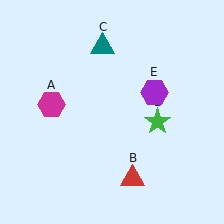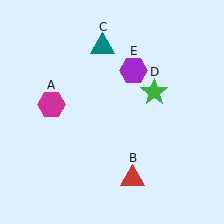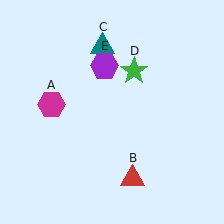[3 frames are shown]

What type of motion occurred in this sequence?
The green star (object D), purple hexagon (object E) rotated counterclockwise around the center of the scene.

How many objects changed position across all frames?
2 objects changed position: green star (object D), purple hexagon (object E).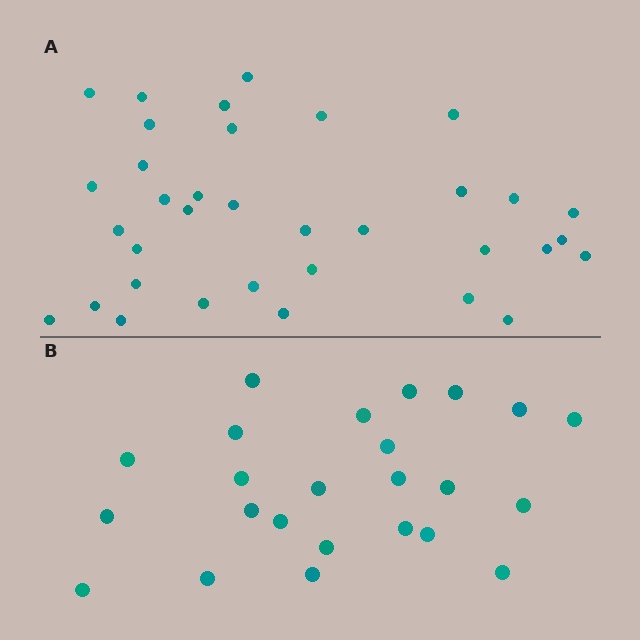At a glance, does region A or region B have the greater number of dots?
Region A (the top region) has more dots.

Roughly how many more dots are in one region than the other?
Region A has roughly 12 or so more dots than region B.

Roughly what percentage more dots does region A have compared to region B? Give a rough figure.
About 45% more.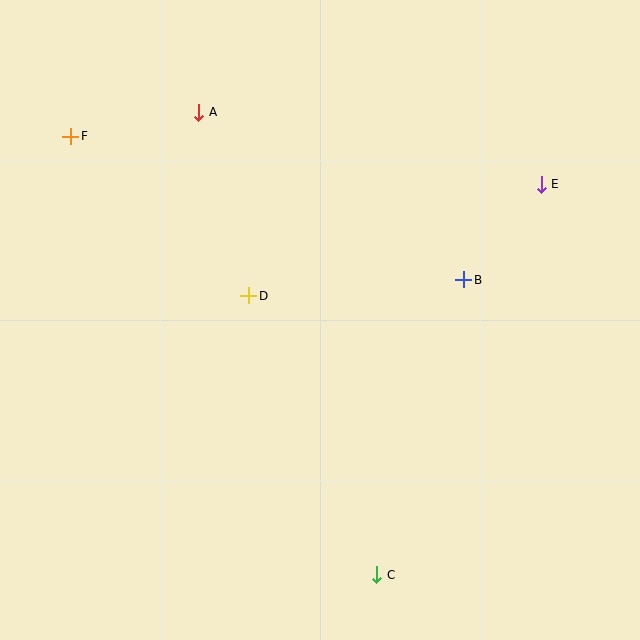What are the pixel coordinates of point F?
Point F is at (71, 136).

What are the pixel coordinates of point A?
Point A is at (199, 112).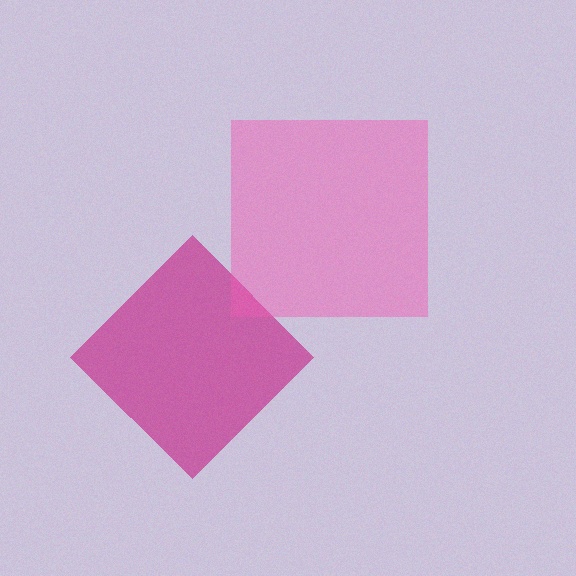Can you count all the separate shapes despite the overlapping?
Yes, there are 2 separate shapes.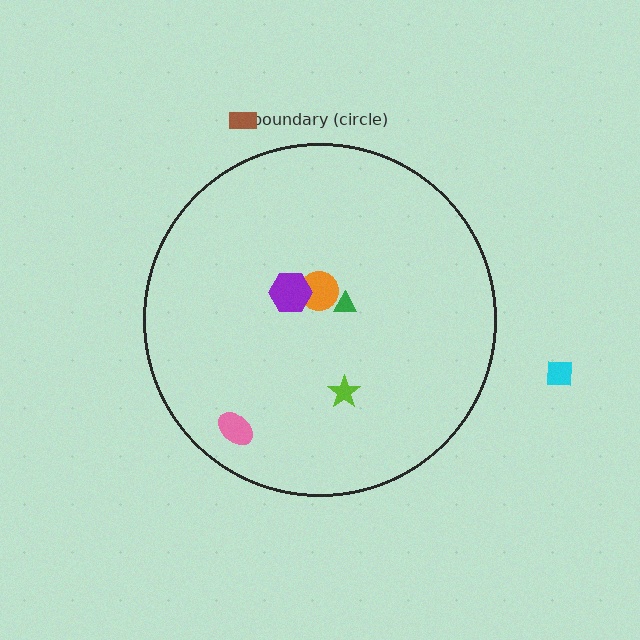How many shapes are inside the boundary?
5 inside, 2 outside.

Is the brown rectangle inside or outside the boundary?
Outside.